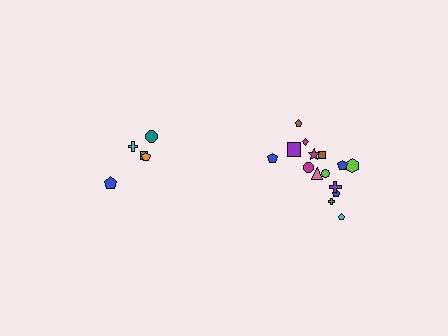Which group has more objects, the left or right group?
The right group.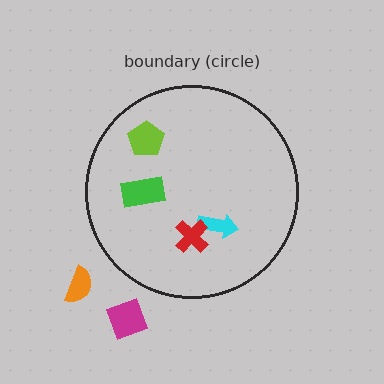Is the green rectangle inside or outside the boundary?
Inside.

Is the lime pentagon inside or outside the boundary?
Inside.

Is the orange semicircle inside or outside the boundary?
Outside.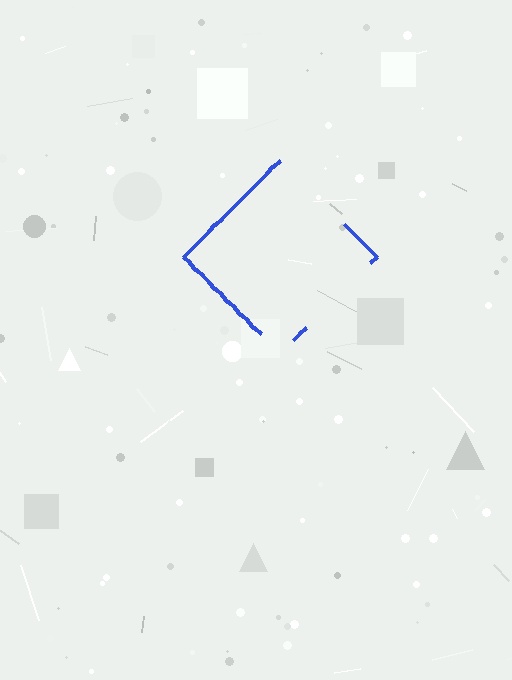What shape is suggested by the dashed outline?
The dashed outline suggests a diamond.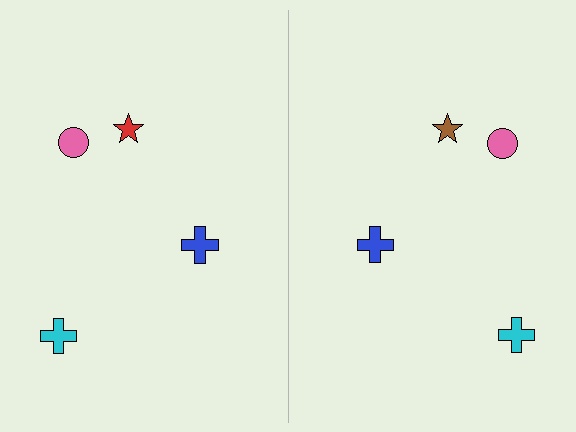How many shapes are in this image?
There are 8 shapes in this image.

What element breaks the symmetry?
The brown star on the right side breaks the symmetry — its mirror counterpart is red.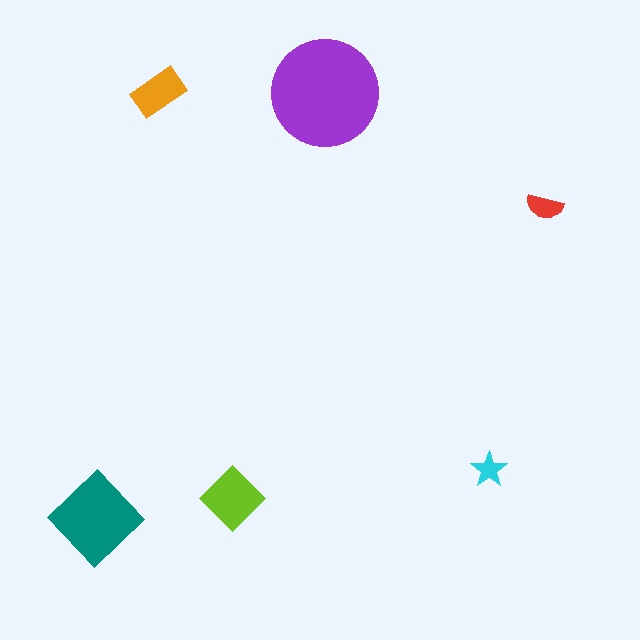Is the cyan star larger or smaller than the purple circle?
Smaller.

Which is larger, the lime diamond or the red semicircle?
The lime diamond.